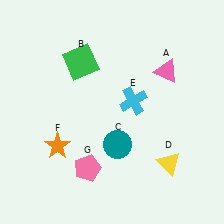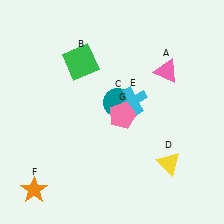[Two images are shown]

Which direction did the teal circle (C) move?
The teal circle (C) moved up.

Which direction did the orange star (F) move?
The orange star (F) moved down.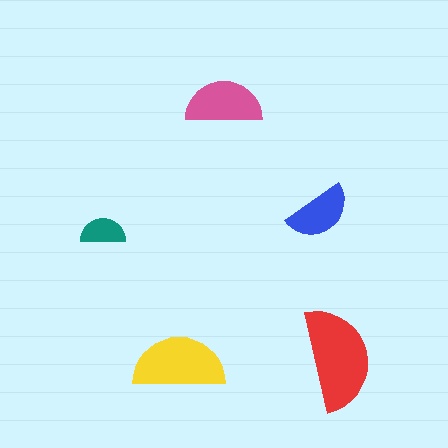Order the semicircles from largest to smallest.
the red one, the yellow one, the pink one, the blue one, the teal one.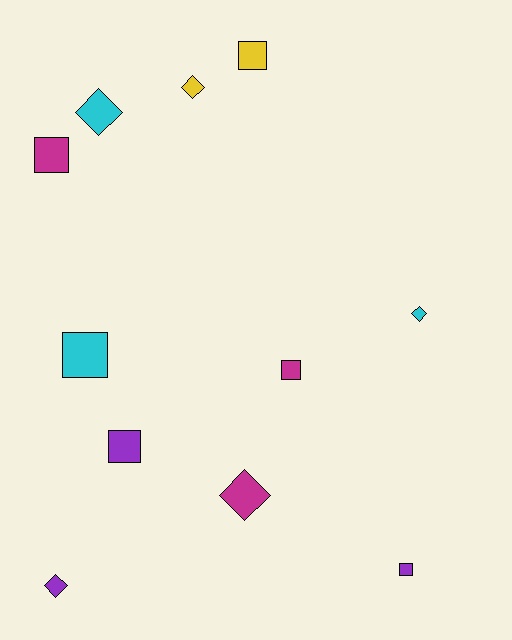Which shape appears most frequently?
Square, with 6 objects.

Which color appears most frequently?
Magenta, with 3 objects.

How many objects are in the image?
There are 11 objects.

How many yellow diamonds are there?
There is 1 yellow diamond.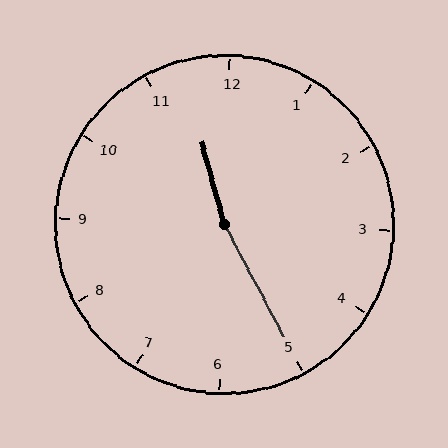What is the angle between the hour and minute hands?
Approximately 168 degrees.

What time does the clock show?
11:25.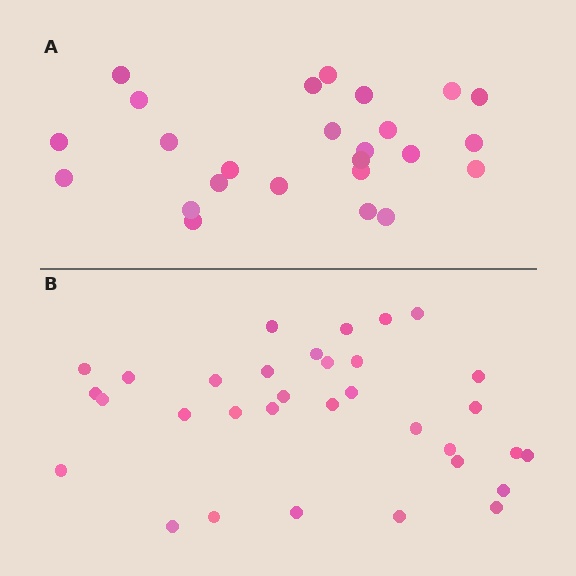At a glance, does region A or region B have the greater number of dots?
Region B (the bottom region) has more dots.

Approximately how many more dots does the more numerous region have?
Region B has roughly 8 or so more dots than region A.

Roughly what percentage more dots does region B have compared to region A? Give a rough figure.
About 30% more.